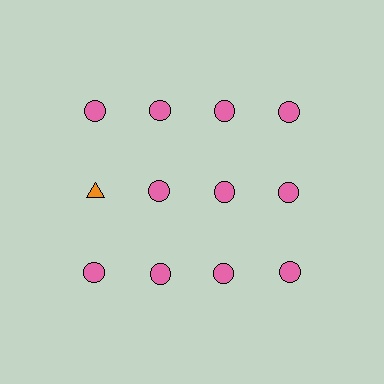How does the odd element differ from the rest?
It differs in both color (orange instead of pink) and shape (triangle instead of circle).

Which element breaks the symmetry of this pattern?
The orange triangle in the second row, leftmost column breaks the symmetry. All other shapes are pink circles.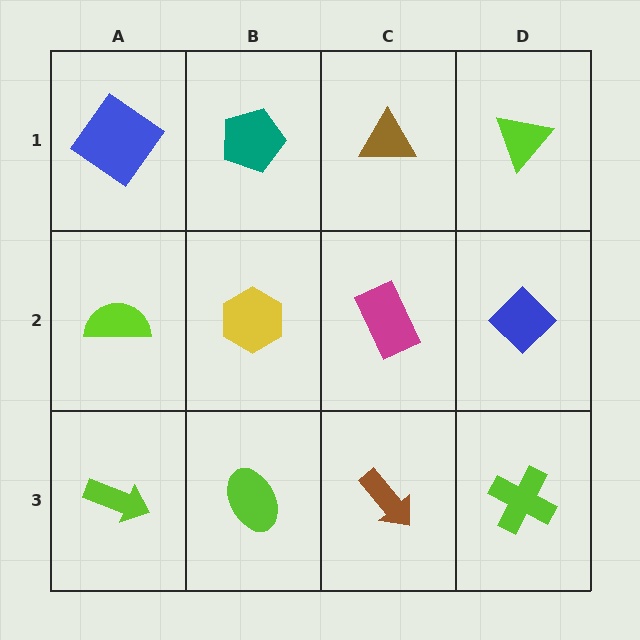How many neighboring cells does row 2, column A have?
3.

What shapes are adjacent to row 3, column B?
A yellow hexagon (row 2, column B), a lime arrow (row 3, column A), a brown arrow (row 3, column C).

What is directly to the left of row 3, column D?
A brown arrow.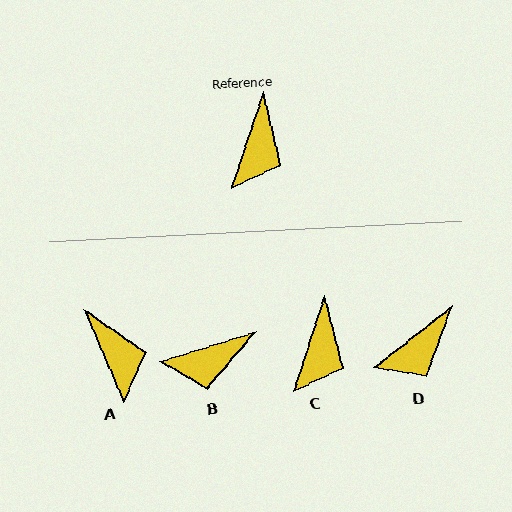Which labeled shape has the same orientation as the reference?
C.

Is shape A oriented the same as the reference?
No, it is off by about 42 degrees.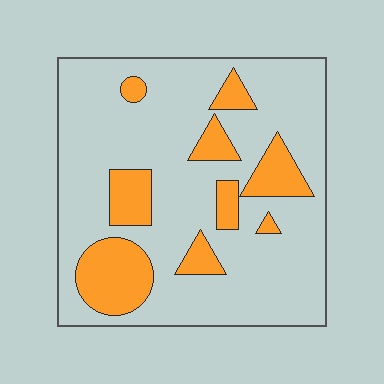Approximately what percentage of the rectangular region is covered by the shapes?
Approximately 20%.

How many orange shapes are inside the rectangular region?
9.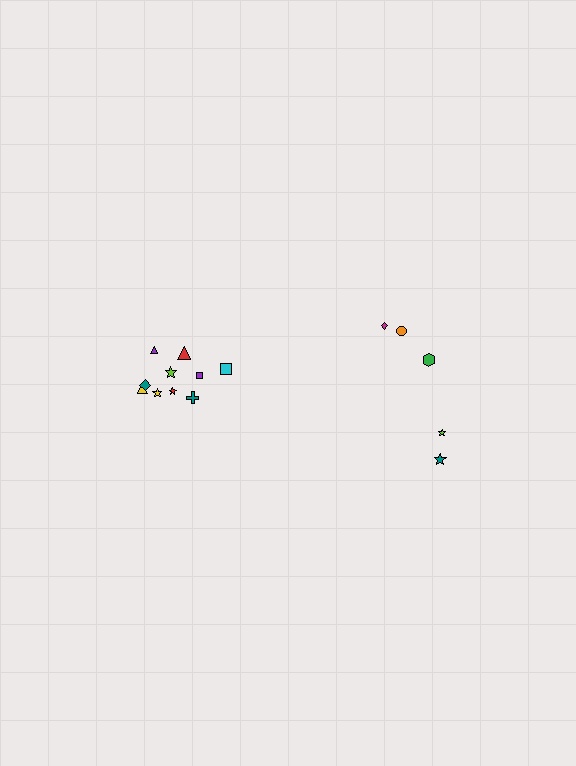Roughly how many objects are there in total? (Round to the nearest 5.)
Roughly 15 objects in total.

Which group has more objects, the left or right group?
The left group.